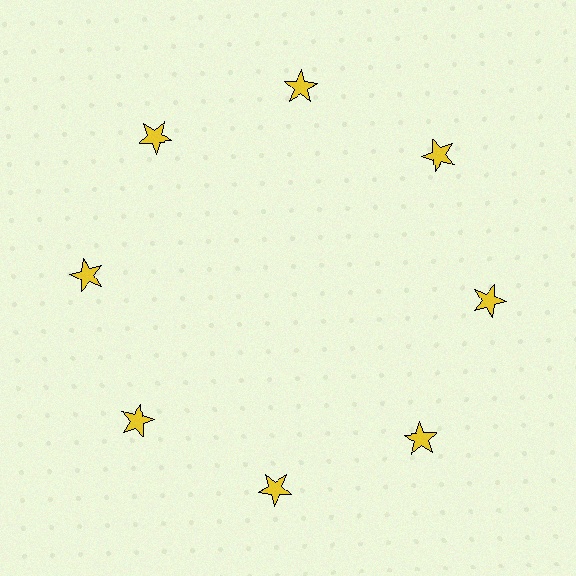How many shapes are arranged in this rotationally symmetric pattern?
There are 8 shapes, arranged in 8 groups of 1.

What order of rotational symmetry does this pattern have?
This pattern has 8-fold rotational symmetry.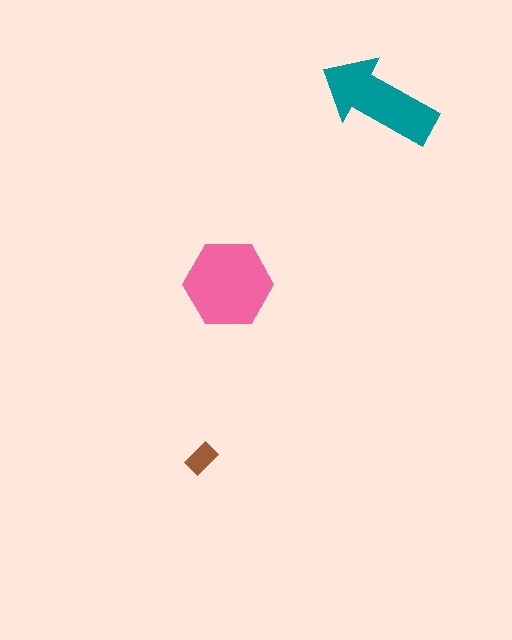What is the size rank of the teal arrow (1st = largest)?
2nd.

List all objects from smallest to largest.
The brown rectangle, the teal arrow, the pink hexagon.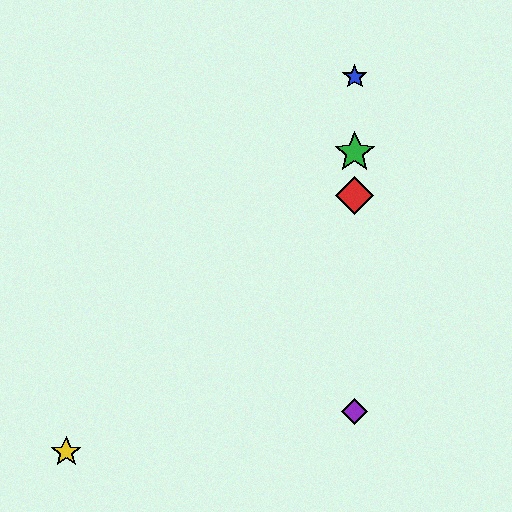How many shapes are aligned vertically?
4 shapes (the red diamond, the blue star, the green star, the purple diamond) are aligned vertically.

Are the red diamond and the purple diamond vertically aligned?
Yes, both are at x≈355.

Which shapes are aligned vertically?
The red diamond, the blue star, the green star, the purple diamond are aligned vertically.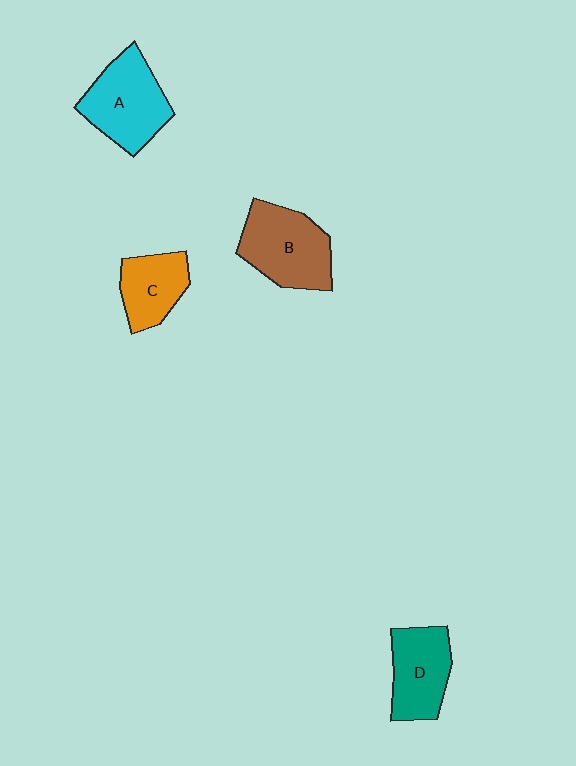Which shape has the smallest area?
Shape C (orange).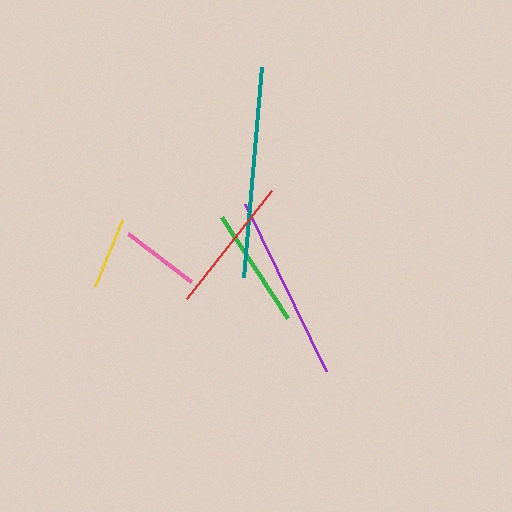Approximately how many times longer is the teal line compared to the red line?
The teal line is approximately 1.5 times the length of the red line.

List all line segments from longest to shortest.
From longest to shortest: teal, purple, red, green, pink, yellow.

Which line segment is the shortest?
The yellow line is the shortest at approximately 72 pixels.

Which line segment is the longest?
The teal line is the longest at approximately 211 pixels.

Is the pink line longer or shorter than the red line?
The red line is longer than the pink line.